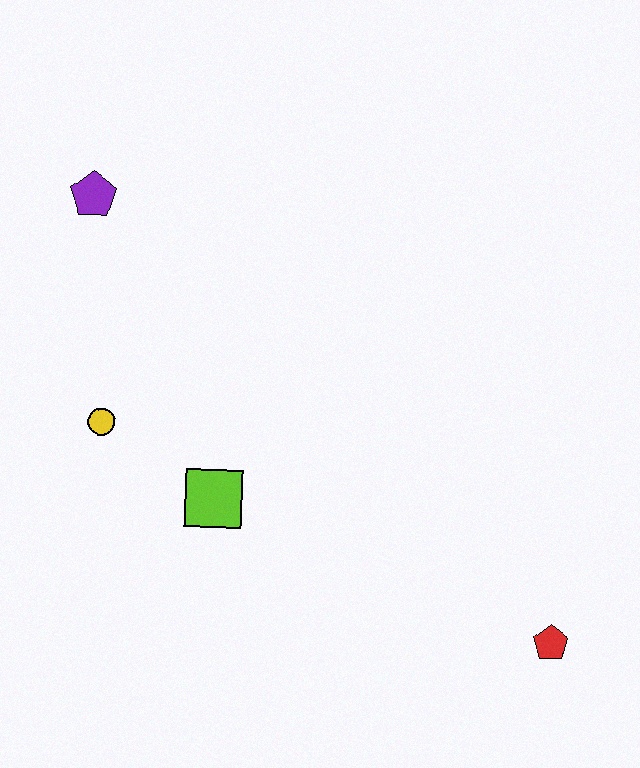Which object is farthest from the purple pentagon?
The red pentagon is farthest from the purple pentagon.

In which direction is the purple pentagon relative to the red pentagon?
The purple pentagon is to the left of the red pentagon.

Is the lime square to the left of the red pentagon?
Yes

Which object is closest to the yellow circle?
The lime square is closest to the yellow circle.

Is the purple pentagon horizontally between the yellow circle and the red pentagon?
No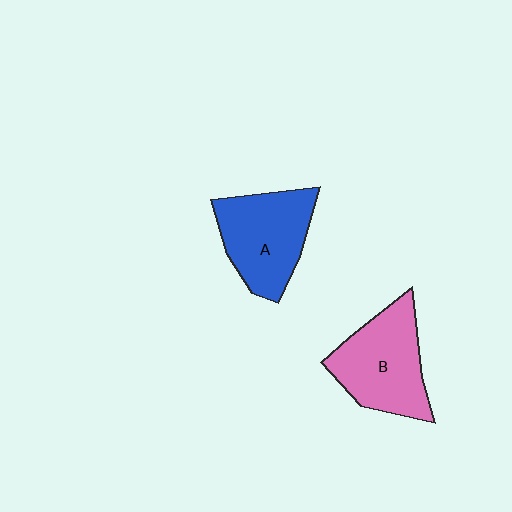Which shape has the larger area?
Shape B (pink).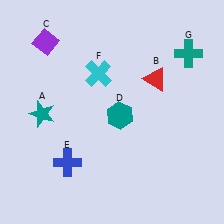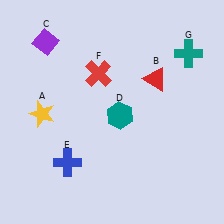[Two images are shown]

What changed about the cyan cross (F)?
In Image 1, F is cyan. In Image 2, it changed to red.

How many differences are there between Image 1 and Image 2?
There are 2 differences between the two images.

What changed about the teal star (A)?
In Image 1, A is teal. In Image 2, it changed to yellow.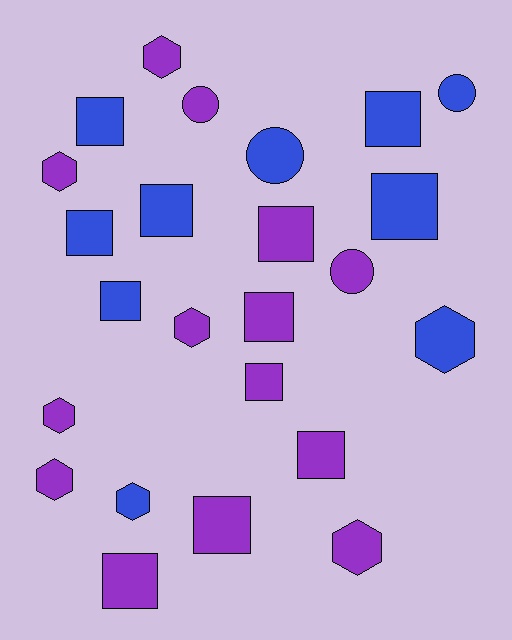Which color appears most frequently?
Purple, with 14 objects.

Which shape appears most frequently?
Square, with 12 objects.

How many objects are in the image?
There are 24 objects.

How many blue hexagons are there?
There are 2 blue hexagons.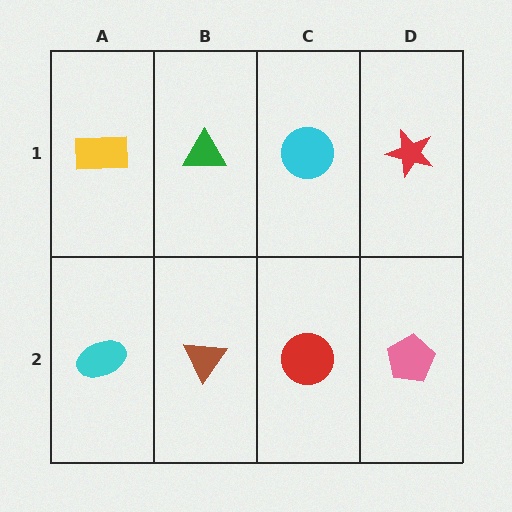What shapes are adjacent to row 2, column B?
A green triangle (row 1, column B), a cyan ellipse (row 2, column A), a red circle (row 2, column C).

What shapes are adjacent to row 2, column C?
A cyan circle (row 1, column C), a brown triangle (row 2, column B), a pink pentagon (row 2, column D).